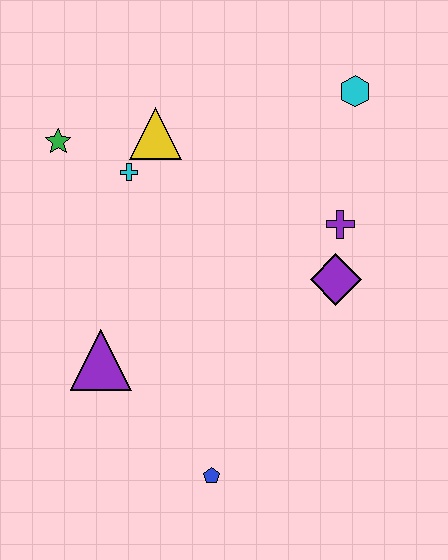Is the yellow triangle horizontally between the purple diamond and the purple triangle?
Yes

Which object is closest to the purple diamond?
The purple cross is closest to the purple diamond.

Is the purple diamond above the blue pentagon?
Yes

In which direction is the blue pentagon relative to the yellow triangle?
The blue pentagon is below the yellow triangle.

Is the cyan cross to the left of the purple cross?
Yes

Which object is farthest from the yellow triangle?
The blue pentagon is farthest from the yellow triangle.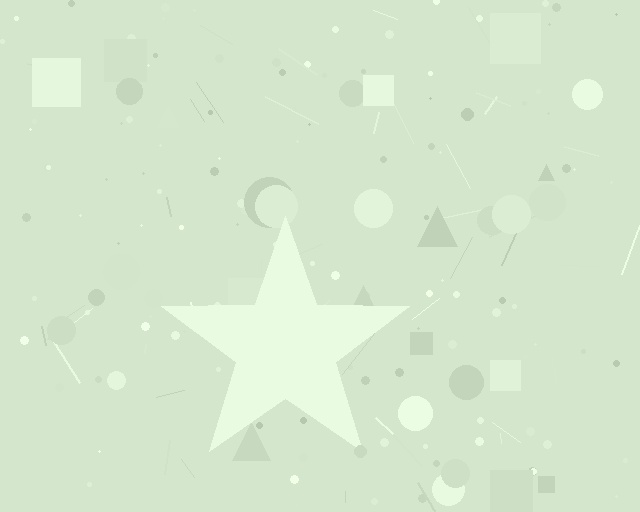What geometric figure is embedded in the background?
A star is embedded in the background.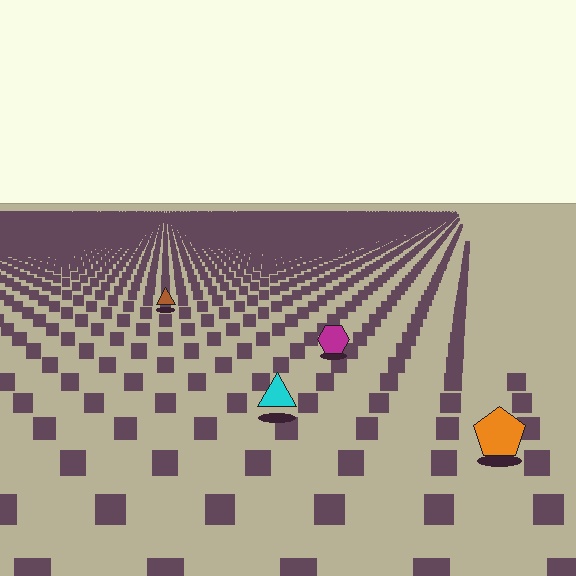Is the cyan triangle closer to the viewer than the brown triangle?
Yes. The cyan triangle is closer — you can tell from the texture gradient: the ground texture is coarser near it.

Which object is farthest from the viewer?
The brown triangle is farthest from the viewer. It appears smaller and the ground texture around it is denser.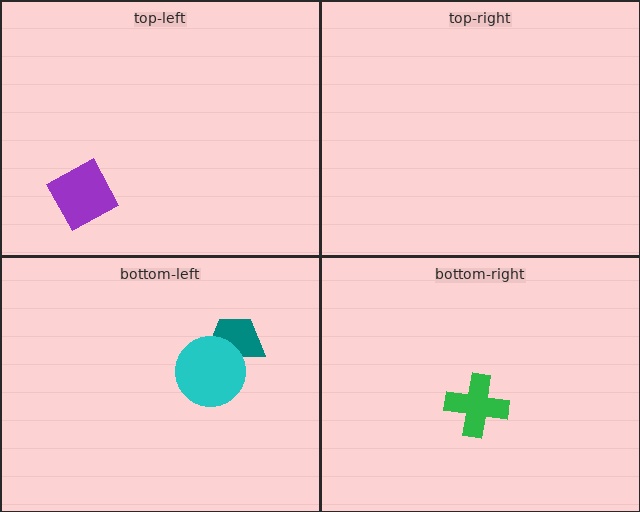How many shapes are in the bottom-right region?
1.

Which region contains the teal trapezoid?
The bottom-left region.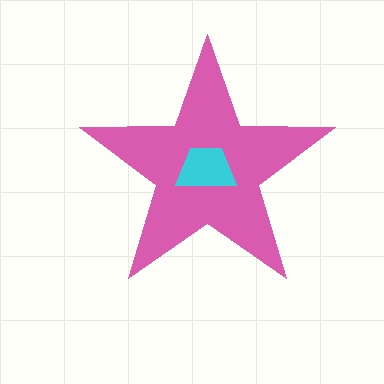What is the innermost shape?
The cyan trapezoid.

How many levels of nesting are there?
2.